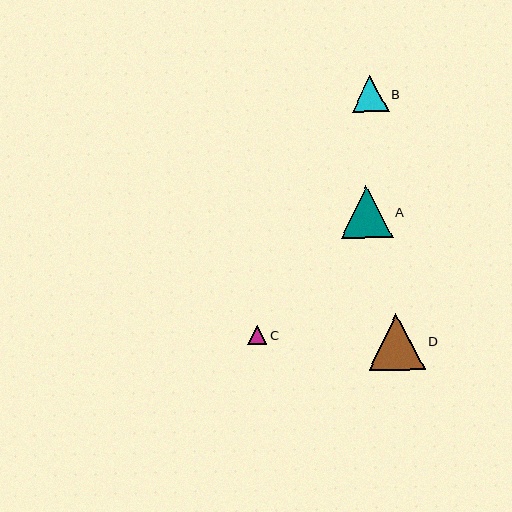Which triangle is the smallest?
Triangle C is the smallest with a size of approximately 19 pixels.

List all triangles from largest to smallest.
From largest to smallest: D, A, B, C.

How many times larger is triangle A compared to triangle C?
Triangle A is approximately 2.6 times the size of triangle C.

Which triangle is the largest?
Triangle D is the largest with a size of approximately 57 pixels.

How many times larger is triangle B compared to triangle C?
Triangle B is approximately 1.9 times the size of triangle C.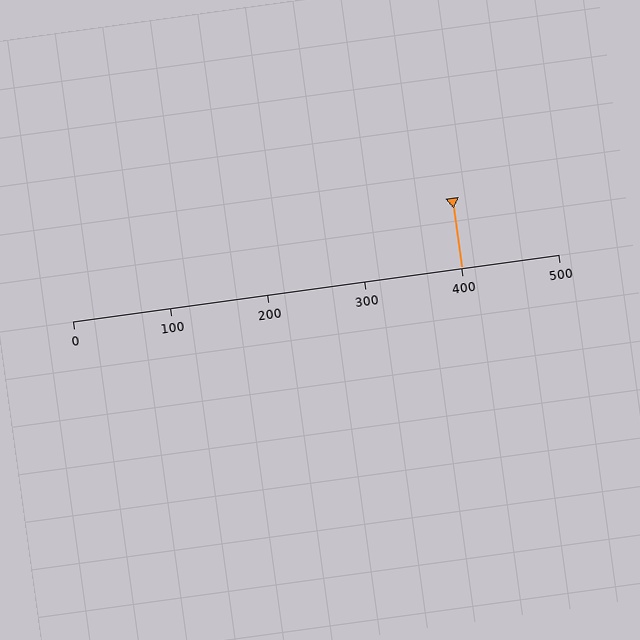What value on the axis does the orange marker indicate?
The marker indicates approximately 400.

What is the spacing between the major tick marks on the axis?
The major ticks are spaced 100 apart.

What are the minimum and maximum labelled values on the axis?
The axis runs from 0 to 500.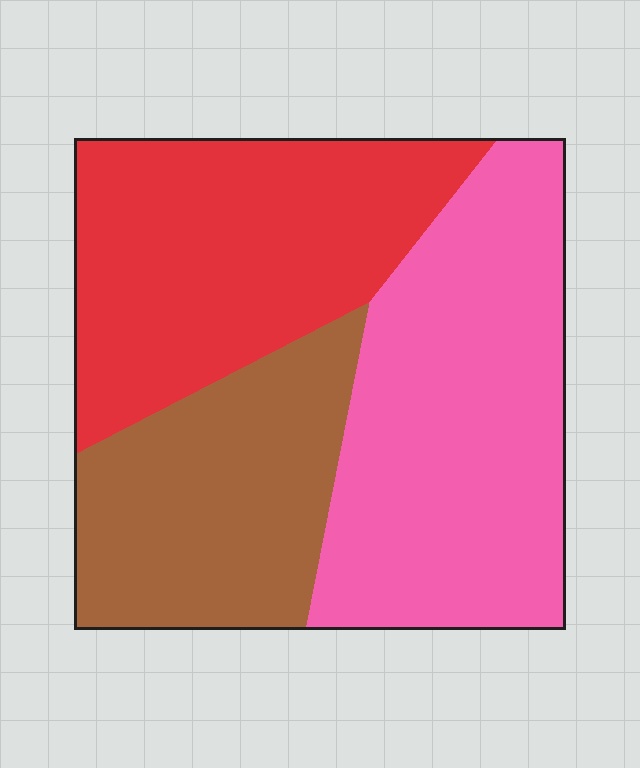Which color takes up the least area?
Brown, at roughly 25%.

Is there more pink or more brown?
Pink.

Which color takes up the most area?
Pink, at roughly 40%.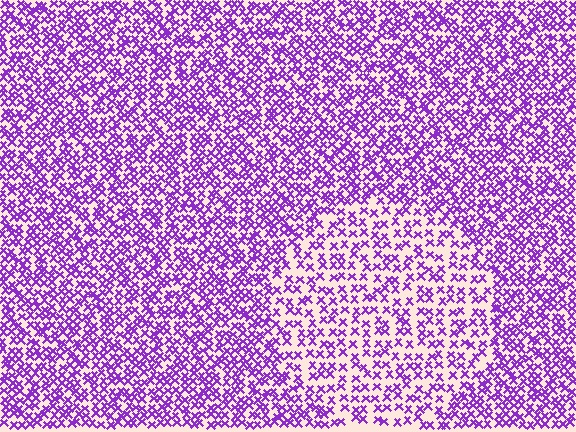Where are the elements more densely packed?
The elements are more densely packed outside the circle boundary.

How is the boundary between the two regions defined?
The boundary is defined by a change in element density (approximately 1.8x ratio). All elements are the same color, size, and shape.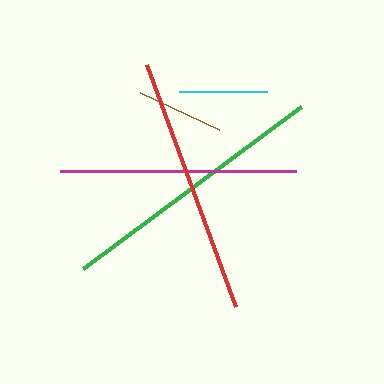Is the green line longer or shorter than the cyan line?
The green line is longer than the cyan line.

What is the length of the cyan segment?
The cyan segment is approximately 88 pixels long.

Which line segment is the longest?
The green line is the longest at approximately 271 pixels.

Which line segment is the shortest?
The brown line is the shortest at approximately 88 pixels.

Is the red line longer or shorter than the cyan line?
The red line is longer than the cyan line.